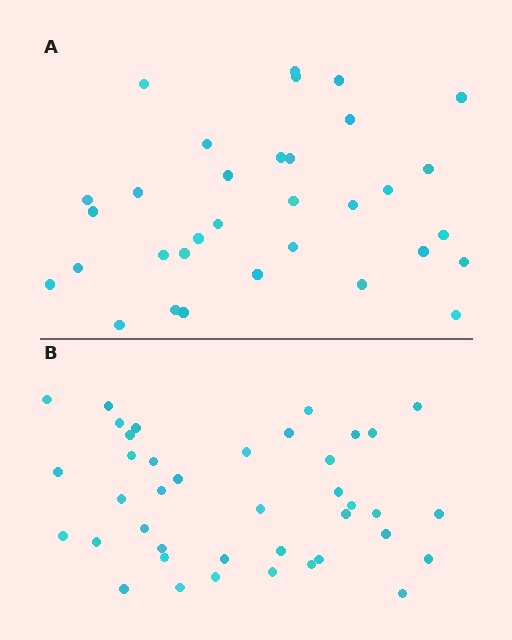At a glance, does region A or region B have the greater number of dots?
Region B (the bottom region) has more dots.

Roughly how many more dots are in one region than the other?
Region B has roughly 8 or so more dots than region A.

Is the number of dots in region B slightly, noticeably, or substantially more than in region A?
Region B has only slightly more — the two regions are fairly close. The ratio is roughly 1.2 to 1.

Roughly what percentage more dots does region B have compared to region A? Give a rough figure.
About 20% more.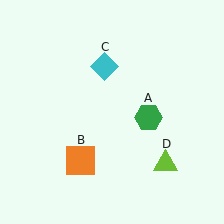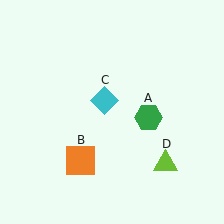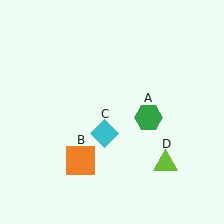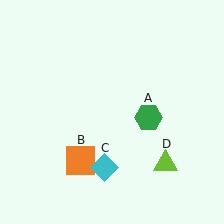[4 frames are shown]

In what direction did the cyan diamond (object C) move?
The cyan diamond (object C) moved down.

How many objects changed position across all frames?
1 object changed position: cyan diamond (object C).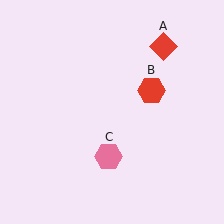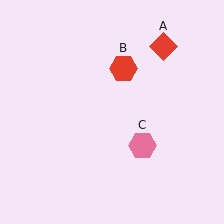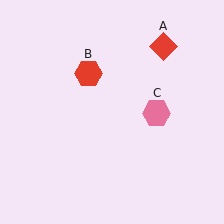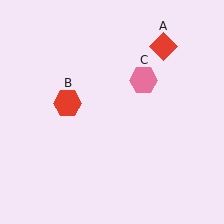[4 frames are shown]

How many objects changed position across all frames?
2 objects changed position: red hexagon (object B), pink hexagon (object C).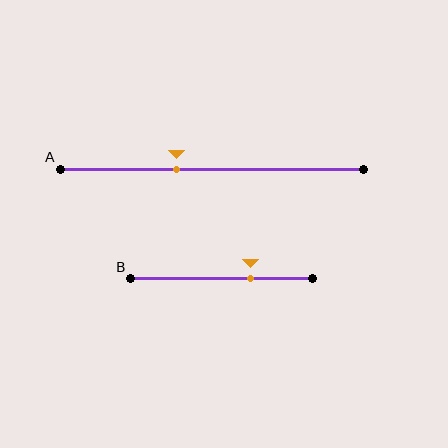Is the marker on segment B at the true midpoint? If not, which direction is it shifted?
No, the marker on segment B is shifted to the right by about 16% of the segment length.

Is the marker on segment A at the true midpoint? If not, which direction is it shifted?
No, the marker on segment A is shifted to the left by about 12% of the segment length.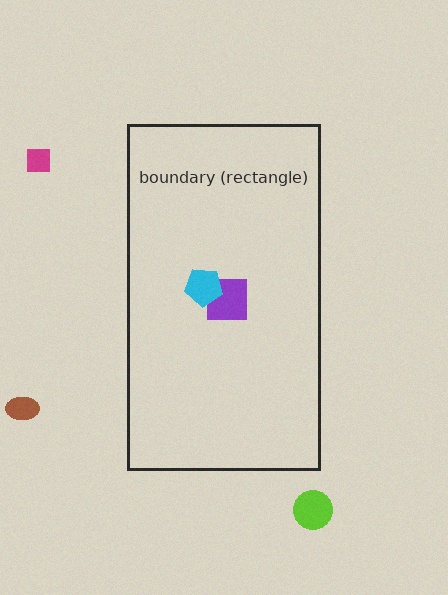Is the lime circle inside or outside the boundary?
Outside.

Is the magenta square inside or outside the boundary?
Outside.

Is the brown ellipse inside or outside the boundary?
Outside.